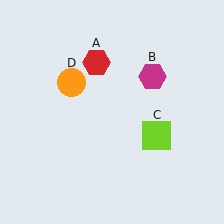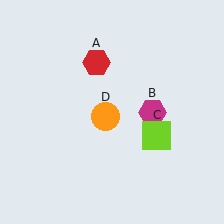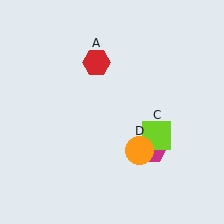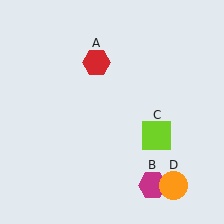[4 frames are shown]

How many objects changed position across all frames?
2 objects changed position: magenta hexagon (object B), orange circle (object D).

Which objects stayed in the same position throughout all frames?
Red hexagon (object A) and lime square (object C) remained stationary.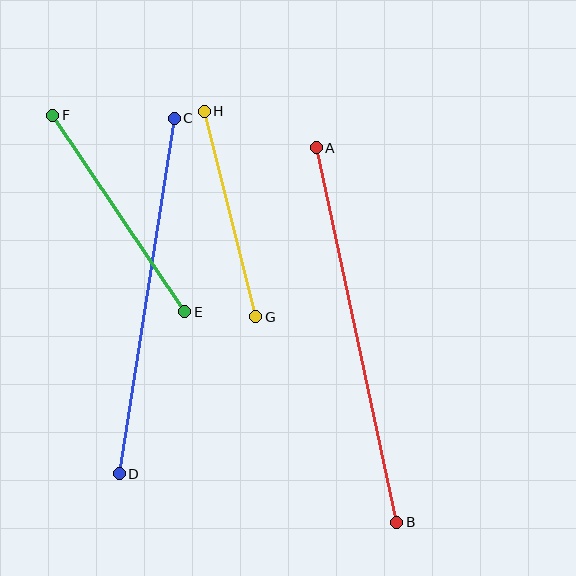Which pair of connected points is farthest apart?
Points A and B are farthest apart.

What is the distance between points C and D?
The distance is approximately 359 pixels.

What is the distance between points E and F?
The distance is approximately 236 pixels.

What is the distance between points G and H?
The distance is approximately 212 pixels.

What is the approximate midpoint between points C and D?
The midpoint is at approximately (147, 296) pixels.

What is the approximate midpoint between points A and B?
The midpoint is at approximately (357, 335) pixels.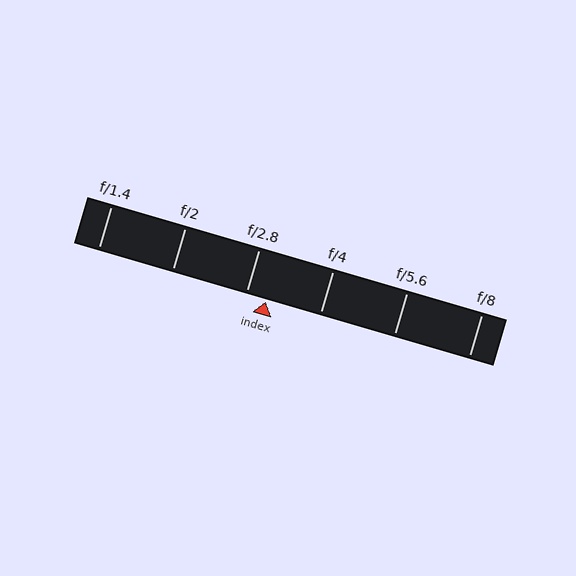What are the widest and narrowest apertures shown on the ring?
The widest aperture shown is f/1.4 and the narrowest is f/8.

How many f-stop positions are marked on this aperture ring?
There are 6 f-stop positions marked.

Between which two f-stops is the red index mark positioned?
The index mark is between f/2.8 and f/4.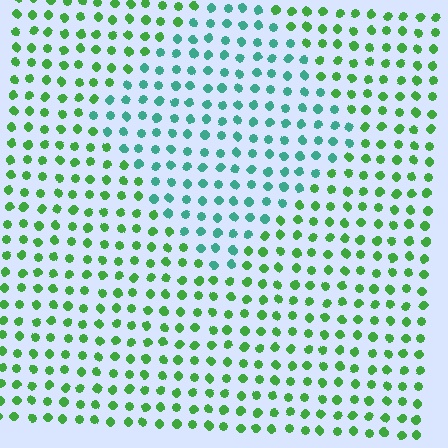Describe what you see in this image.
The image is filled with small green elements in a uniform arrangement. A diamond-shaped region is visible where the elements are tinted to a slightly different hue, forming a subtle color boundary.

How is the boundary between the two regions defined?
The boundary is defined purely by a slight shift in hue (about 46 degrees). Spacing, size, and orientation are identical on both sides.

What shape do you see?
I see a diamond.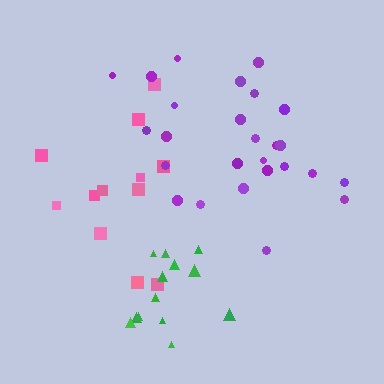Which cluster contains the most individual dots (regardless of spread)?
Purple (26).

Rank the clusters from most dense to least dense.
green, purple, pink.